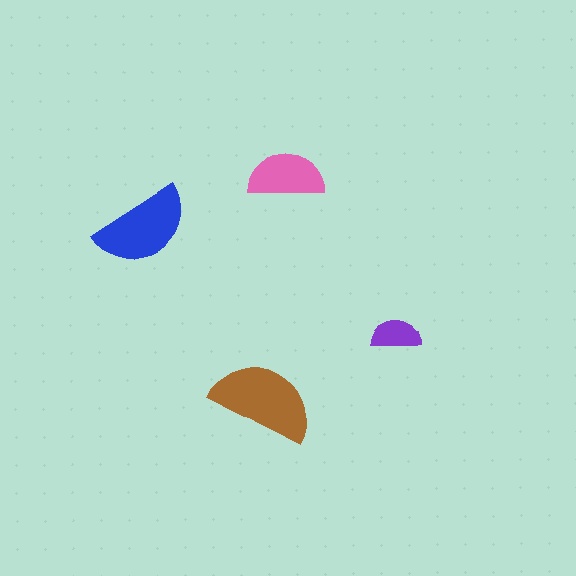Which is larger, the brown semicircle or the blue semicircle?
The brown one.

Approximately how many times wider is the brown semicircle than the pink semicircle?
About 1.5 times wider.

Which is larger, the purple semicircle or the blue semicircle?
The blue one.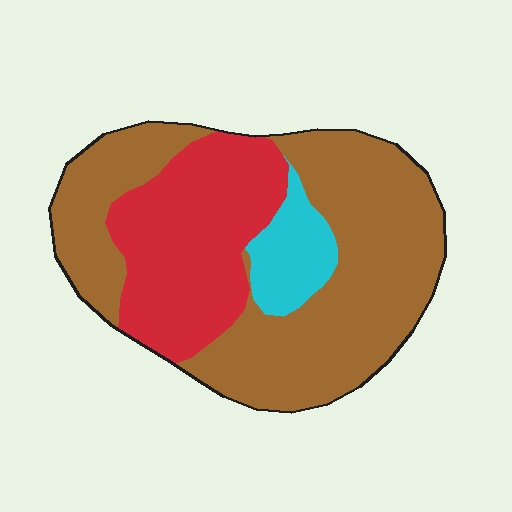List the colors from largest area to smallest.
From largest to smallest: brown, red, cyan.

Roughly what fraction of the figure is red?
Red takes up about one third (1/3) of the figure.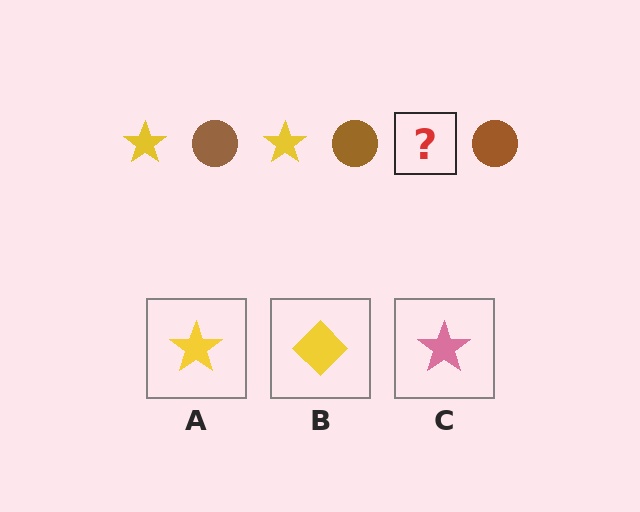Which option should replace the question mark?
Option A.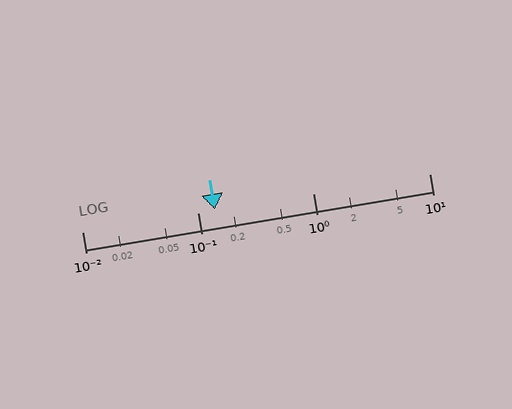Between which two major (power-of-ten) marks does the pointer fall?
The pointer is between 0.1 and 1.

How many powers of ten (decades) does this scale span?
The scale spans 3 decades, from 0.01 to 10.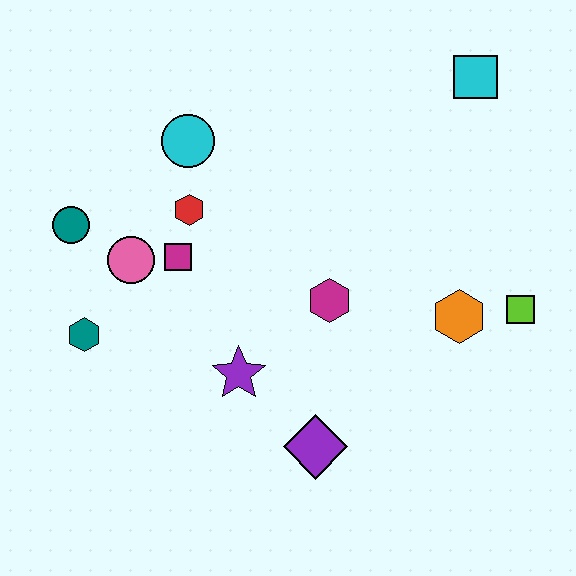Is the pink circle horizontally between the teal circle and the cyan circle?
Yes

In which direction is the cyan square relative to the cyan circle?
The cyan square is to the right of the cyan circle.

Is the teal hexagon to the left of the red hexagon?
Yes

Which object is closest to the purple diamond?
The purple star is closest to the purple diamond.